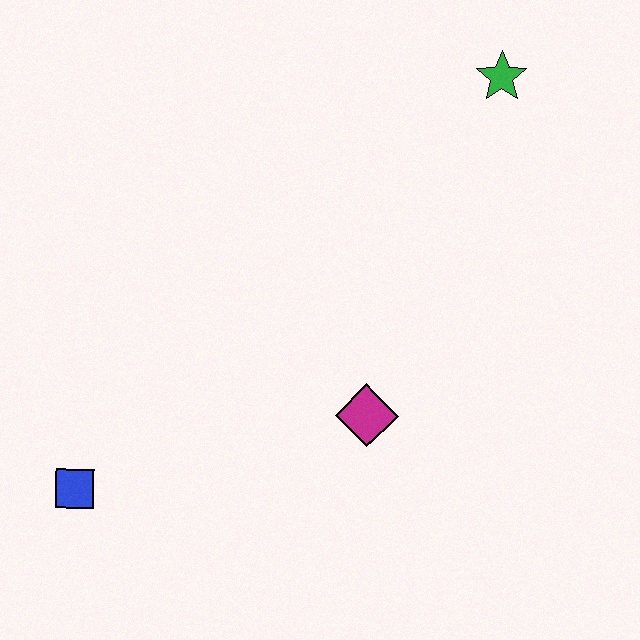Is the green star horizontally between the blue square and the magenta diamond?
No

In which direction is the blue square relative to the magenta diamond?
The blue square is to the left of the magenta diamond.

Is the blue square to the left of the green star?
Yes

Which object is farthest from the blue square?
The green star is farthest from the blue square.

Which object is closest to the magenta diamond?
The blue square is closest to the magenta diamond.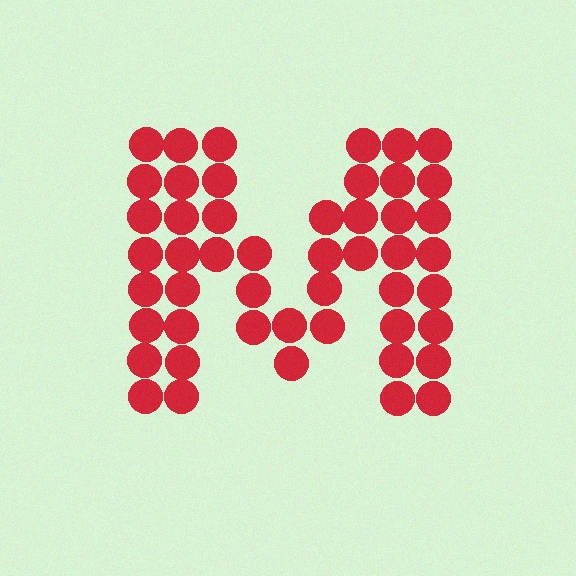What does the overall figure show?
The overall figure shows the letter M.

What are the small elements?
The small elements are circles.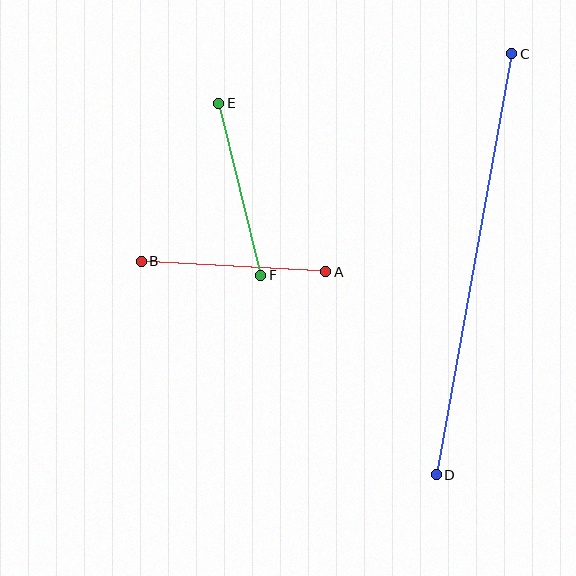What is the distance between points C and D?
The distance is approximately 428 pixels.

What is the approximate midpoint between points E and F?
The midpoint is at approximately (240, 189) pixels.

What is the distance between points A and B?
The distance is approximately 185 pixels.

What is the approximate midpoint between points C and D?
The midpoint is at approximately (474, 264) pixels.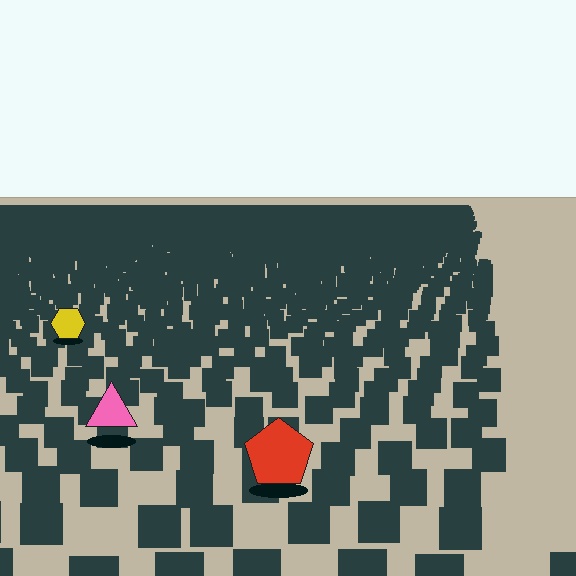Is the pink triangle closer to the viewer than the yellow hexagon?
Yes. The pink triangle is closer — you can tell from the texture gradient: the ground texture is coarser near it.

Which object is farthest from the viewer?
The yellow hexagon is farthest from the viewer. It appears smaller and the ground texture around it is denser.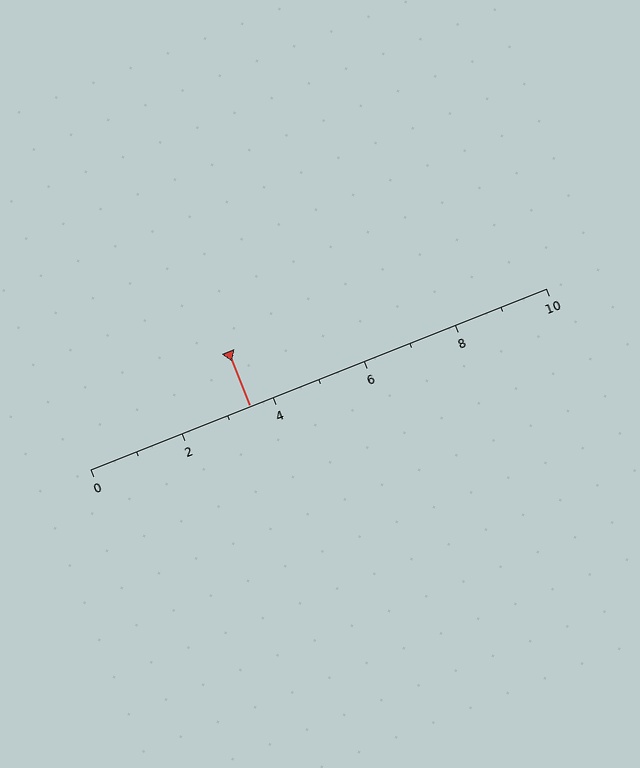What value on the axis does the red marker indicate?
The marker indicates approximately 3.5.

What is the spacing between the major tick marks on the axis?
The major ticks are spaced 2 apart.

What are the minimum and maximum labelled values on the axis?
The axis runs from 0 to 10.